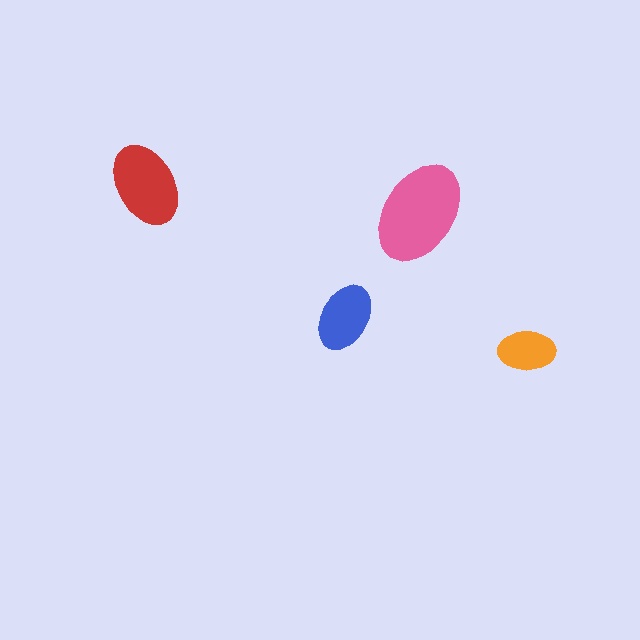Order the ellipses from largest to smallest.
the pink one, the red one, the blue one, the orange one.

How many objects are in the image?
There are 4 objects in the image.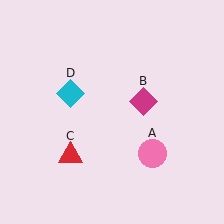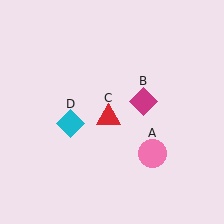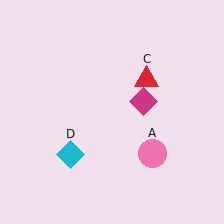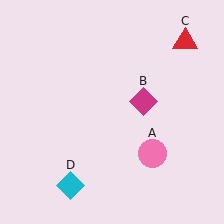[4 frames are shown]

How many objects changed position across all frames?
2 objects changed position: red triangle (object C), cyan diamond (object D).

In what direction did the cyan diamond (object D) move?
The cyan diamond (object D) moved down.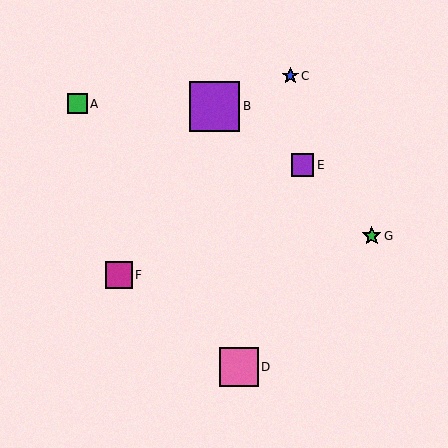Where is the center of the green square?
The center of the green square is at (77, 104).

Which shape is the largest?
The purple square (labeled B) is the largest.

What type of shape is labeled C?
Shape C is a blue star.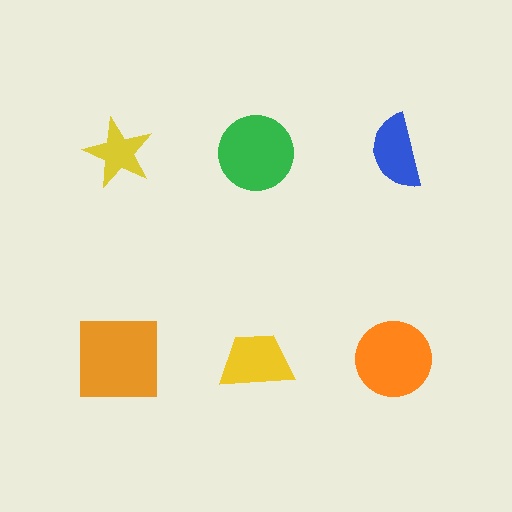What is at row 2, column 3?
An orange circle.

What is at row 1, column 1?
A yellow star.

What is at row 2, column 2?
A yellow trapezoid.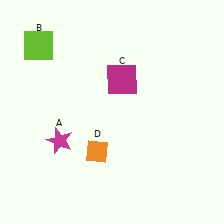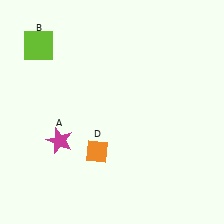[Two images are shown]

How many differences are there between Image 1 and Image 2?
There is 1 difference between the two images.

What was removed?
The magenta square (C) was removed in Image 2.